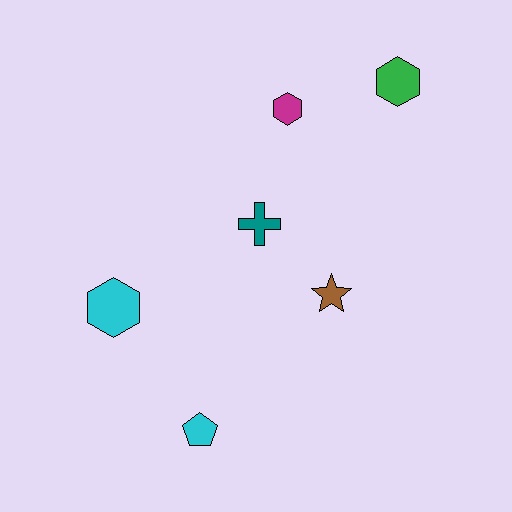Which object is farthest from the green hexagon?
The cyan pentagon is farthest from the green hexagon.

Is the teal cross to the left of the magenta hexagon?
Yes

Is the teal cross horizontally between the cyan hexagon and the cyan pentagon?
No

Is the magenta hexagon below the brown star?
No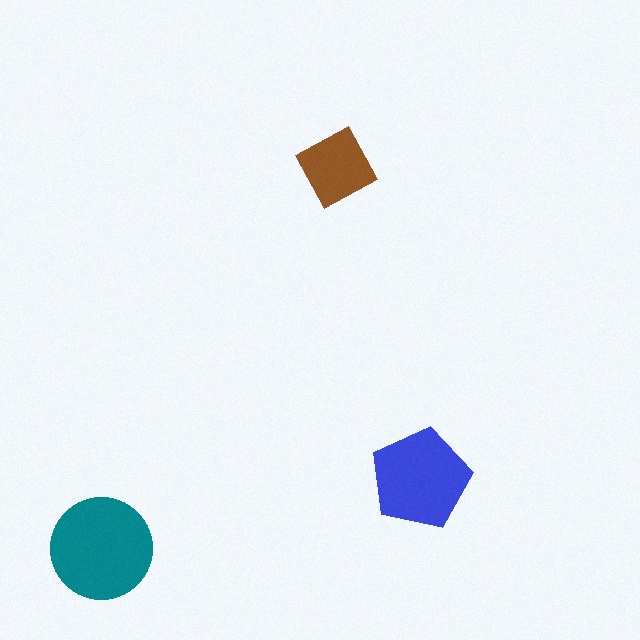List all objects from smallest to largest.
The brown square, the blue pentagon, the teal circle.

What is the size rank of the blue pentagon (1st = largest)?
2nd.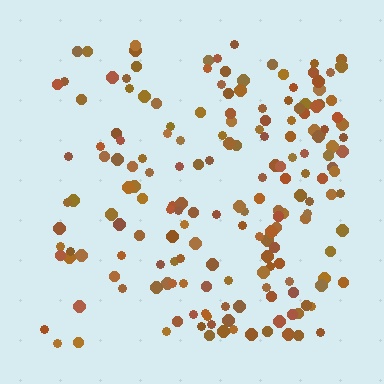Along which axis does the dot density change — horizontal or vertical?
Horizontal.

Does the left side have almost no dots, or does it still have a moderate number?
Still a moderate number, just noticeably fewer than the right.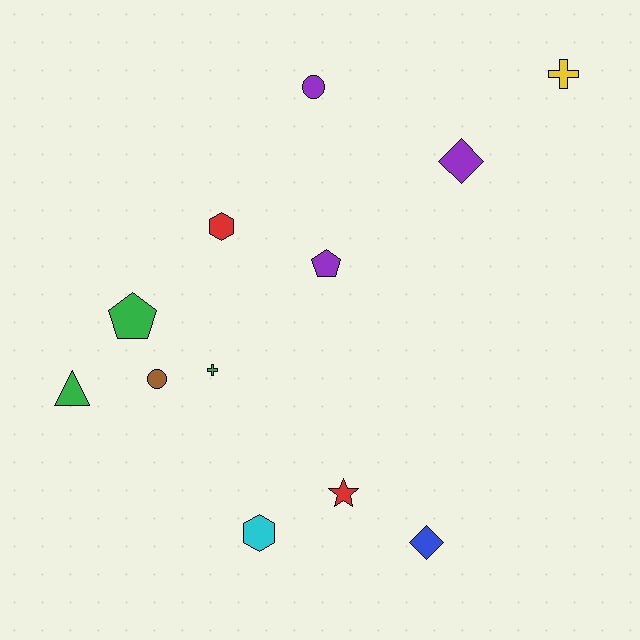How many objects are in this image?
There are 12 objects.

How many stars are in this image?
There is 1 star.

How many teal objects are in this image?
There are no teal objects.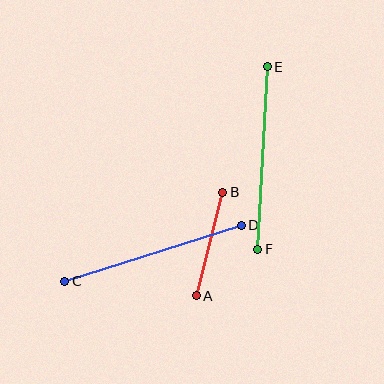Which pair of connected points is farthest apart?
Points C and D are farthest apart.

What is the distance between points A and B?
The distance is approximately 106 pixels.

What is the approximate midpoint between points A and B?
The midpoint is at approximately (209, 244) pixels.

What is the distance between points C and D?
The distance is approximately 185 pixels.